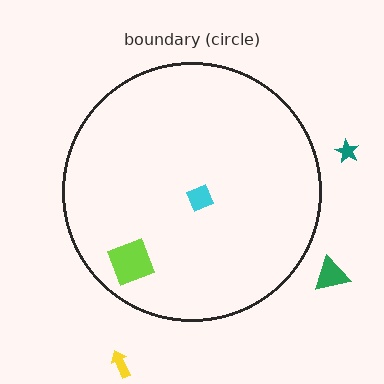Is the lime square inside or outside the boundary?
Inside.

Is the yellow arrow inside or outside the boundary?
Outside.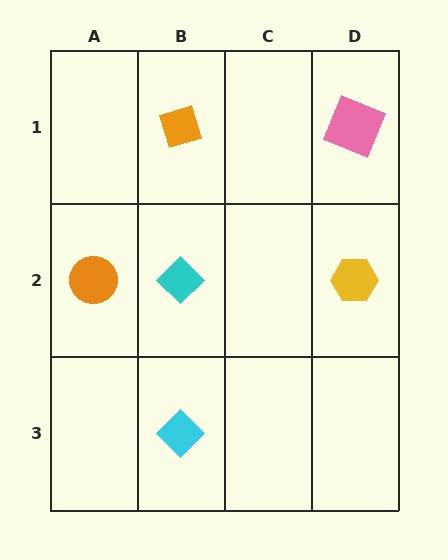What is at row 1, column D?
A pink square.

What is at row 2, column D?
A yellow hexagon.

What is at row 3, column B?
A cyan diamond.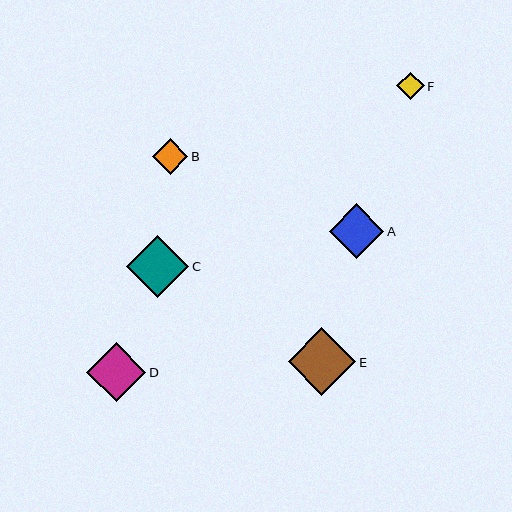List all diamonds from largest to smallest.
From largest to smallest: E, C, D, A, B, F.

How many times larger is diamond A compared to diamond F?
Diamond A is approximately 2.0 times the size of diamond F.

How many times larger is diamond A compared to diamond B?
Diamond A is approximately 1.5 times the size of diamond B.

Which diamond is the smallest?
Diamond F is the smallest with a size of approximately 28 pixels.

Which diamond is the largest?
Diamond E is the largest with a size of approximately 68 pixels.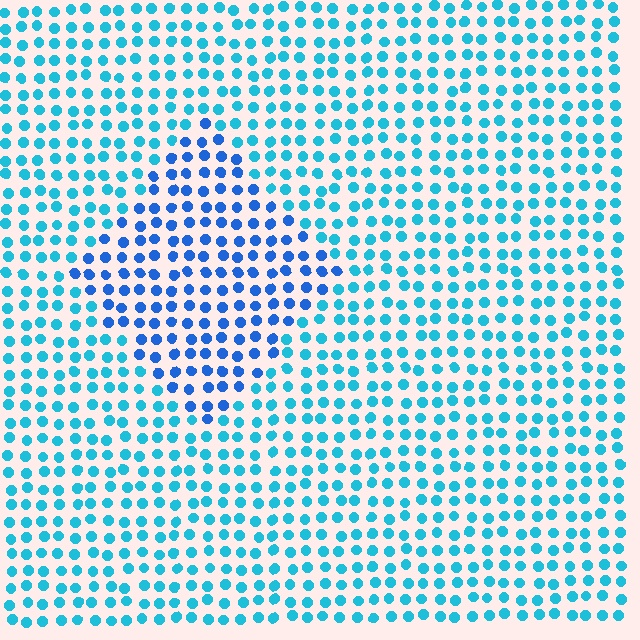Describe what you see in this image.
The image is filled with small cyan elements in a uniform arrangement. A diamond-shaped region is visible where the elements are tinted to a slightly different hue, forming a subtle color boundary.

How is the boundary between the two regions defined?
The boundary is defined purely by a slight shift in hue (about 29 degrees). Spacing, size, and orientation are identical on both sides.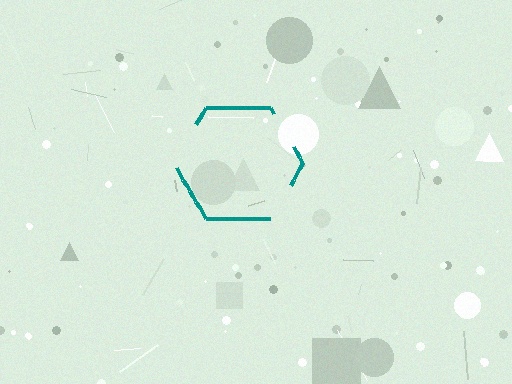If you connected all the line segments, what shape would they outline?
They would outline a hexagon.